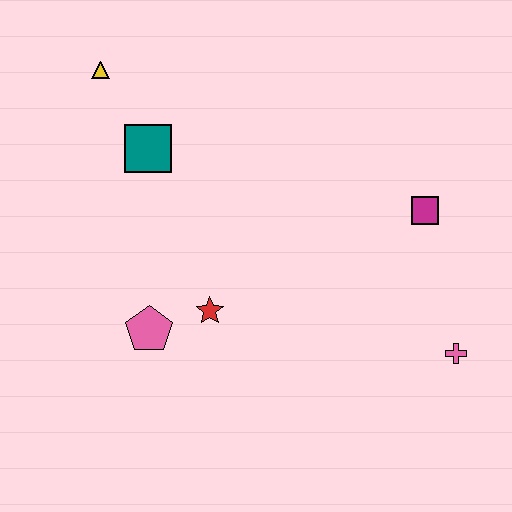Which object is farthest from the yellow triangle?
The pink cross is farthest from the yellow triangle.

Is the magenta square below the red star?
No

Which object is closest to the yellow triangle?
The teal square is closest to the yellow triangle.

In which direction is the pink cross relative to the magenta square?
The pink cross is below the magenta square.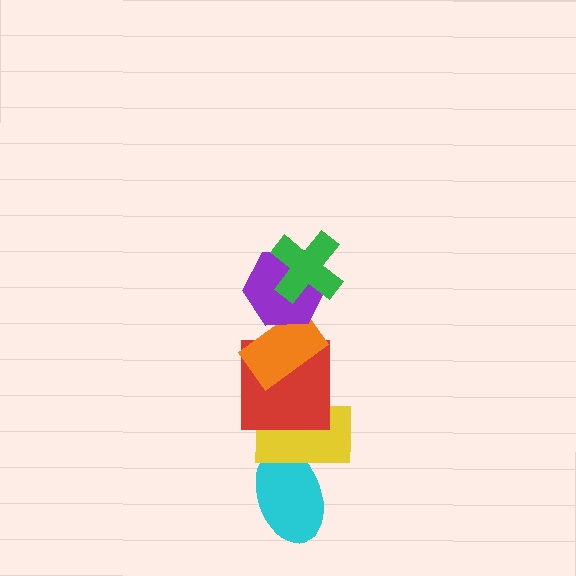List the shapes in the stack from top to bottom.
From top to bottom: the green cross, the purple hexagon, the orange rectangle, the red square, the yellow rectangle, the cyan ellipse.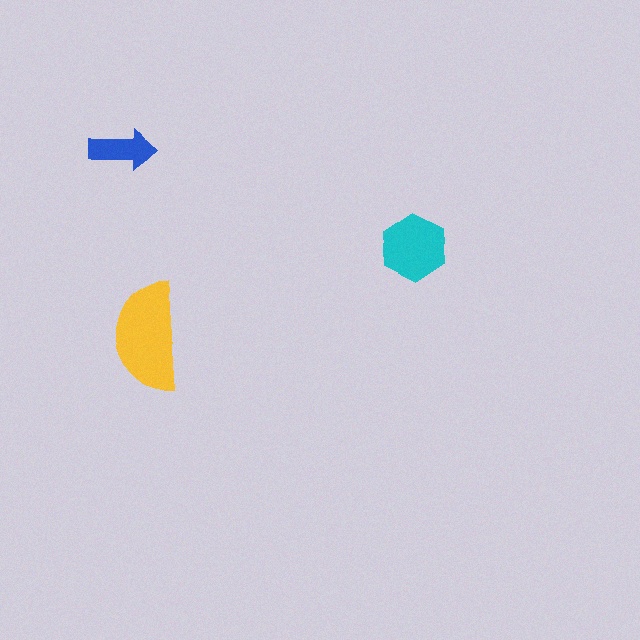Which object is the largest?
The yellow semicircle.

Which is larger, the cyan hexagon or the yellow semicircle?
The yellow semicircle.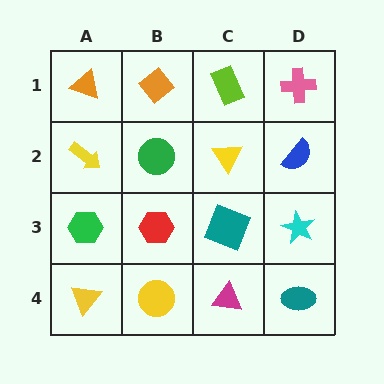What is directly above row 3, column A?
A yellow arrow.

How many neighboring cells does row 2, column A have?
3.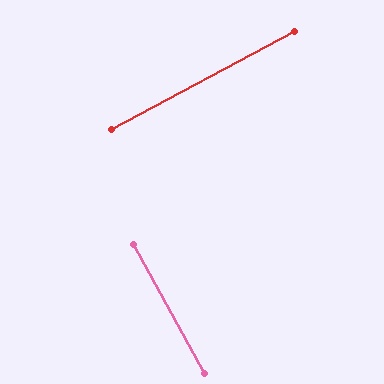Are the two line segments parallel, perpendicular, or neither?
Perpendicular — they meet at approximately 89°.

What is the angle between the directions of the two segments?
Approximately 89 degrees.